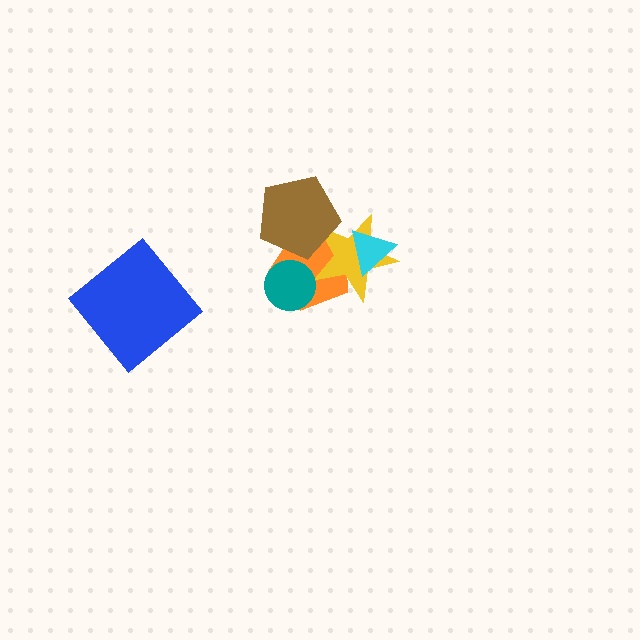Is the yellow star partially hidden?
Yes, it is partially covered by another shape.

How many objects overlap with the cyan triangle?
2 objects overlap with the cyan triangle.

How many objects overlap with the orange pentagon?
4 objects overlap with the orange pentagon.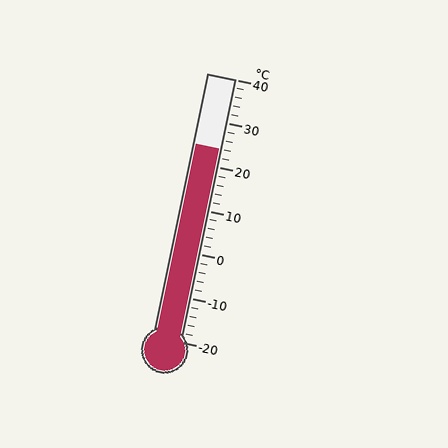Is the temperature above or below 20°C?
The temperature is above 20°C.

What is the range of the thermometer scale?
The thermometer scale ranges from -20°C to 40°C.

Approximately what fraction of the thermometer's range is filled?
The thermometer is filled to approximately 75% of its range.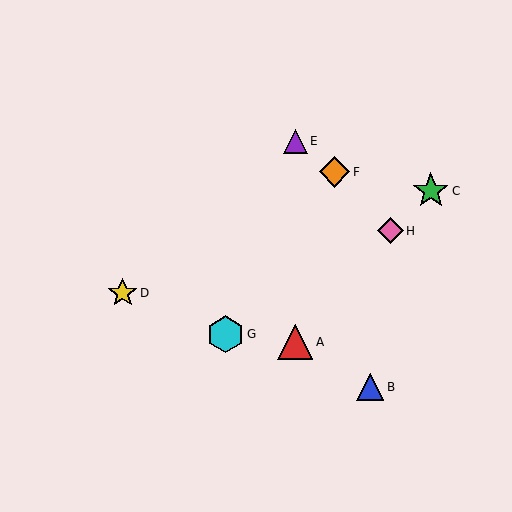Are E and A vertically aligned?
Yes, both are at x≈295.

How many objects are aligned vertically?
2 objects (A, E) are aligned vertically.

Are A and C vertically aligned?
No, A is at x≈295 and C is at x≈431.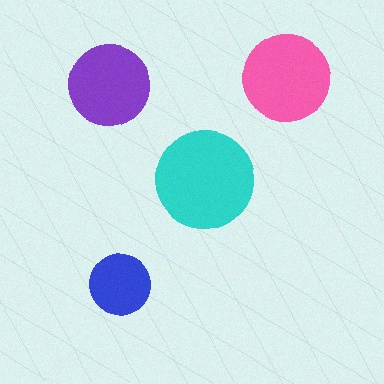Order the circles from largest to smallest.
the cyan one, the pink one, the purple one, the blue one.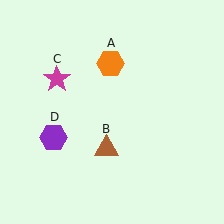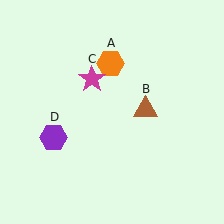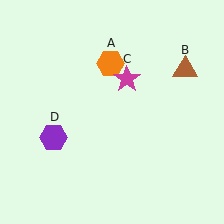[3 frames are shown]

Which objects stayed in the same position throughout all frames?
Orange hexagon (object A) and purple hexagon (object D) remained stationary.